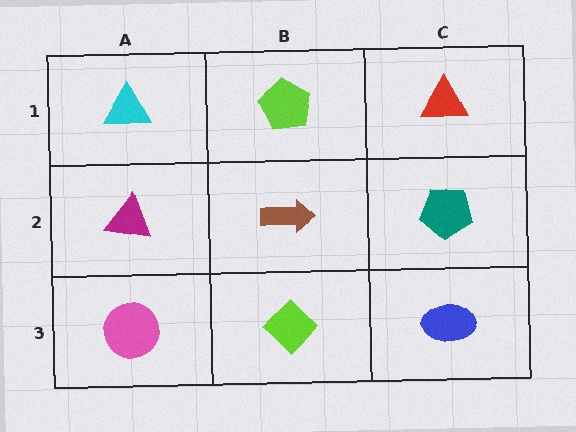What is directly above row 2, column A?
A cyan triangle.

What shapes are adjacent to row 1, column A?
A magenta triangle (row 2, column A), a lime pentagon (row 1, column B).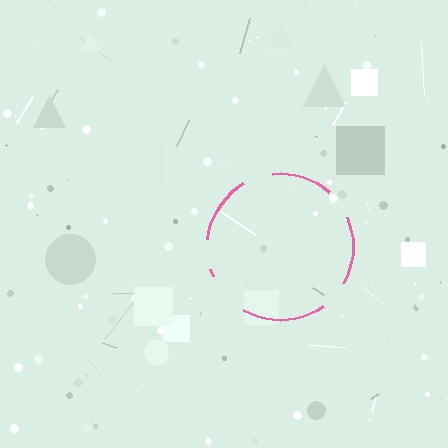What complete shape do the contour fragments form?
The contour fragments form a circle.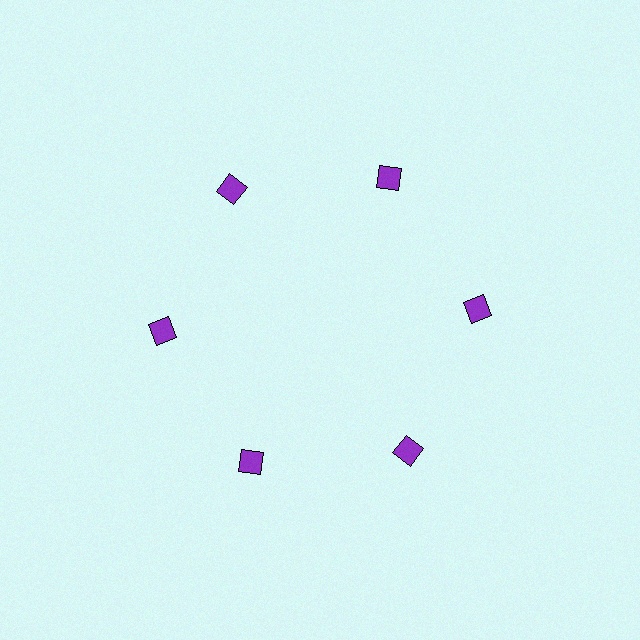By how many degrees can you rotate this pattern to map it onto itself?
The pattern maps onto itself every 60 degrees of rotation.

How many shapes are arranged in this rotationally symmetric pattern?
There are 6 shapes, arranged in 6 groups of 1.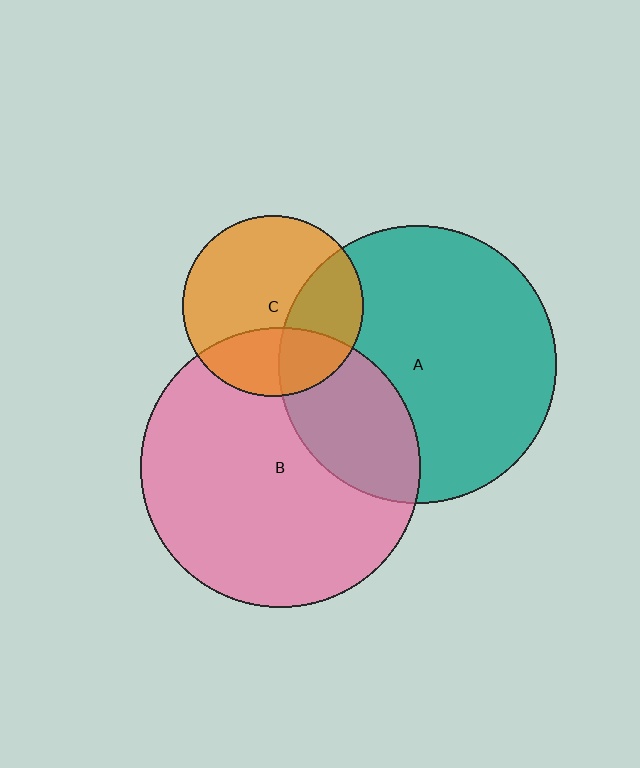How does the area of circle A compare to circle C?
Approximately 2.4 times.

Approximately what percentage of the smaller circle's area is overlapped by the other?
Approximately 30%.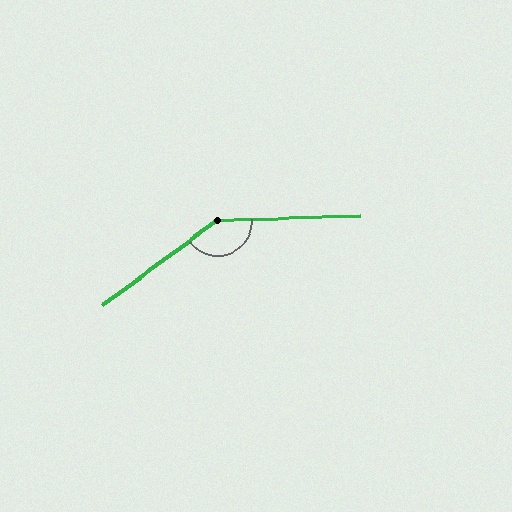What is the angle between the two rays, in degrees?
Approximately 146 degrees.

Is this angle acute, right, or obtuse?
It is obtuse.